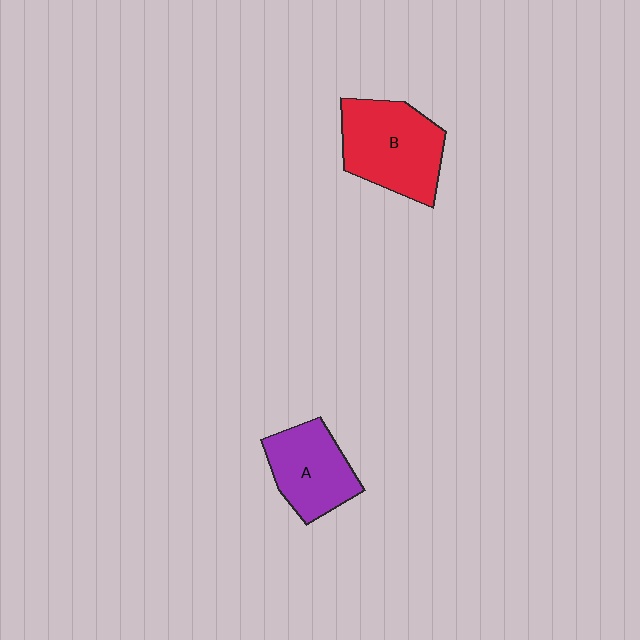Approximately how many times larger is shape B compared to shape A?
Approximately 1.3 times.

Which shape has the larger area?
Shape B (red).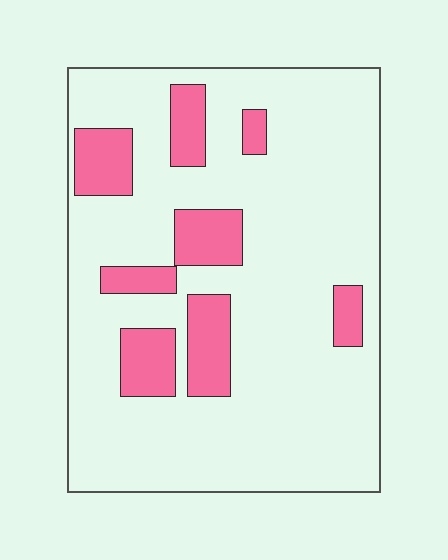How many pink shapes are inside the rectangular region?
8.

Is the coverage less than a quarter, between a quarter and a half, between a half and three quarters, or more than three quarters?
Less than a quarter.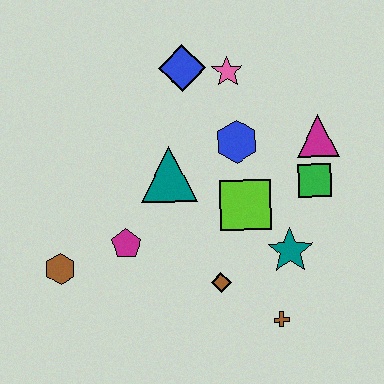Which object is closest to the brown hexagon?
The magenta pentagon is closest to the brown hexagon.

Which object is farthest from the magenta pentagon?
The magenta triangle is farthest from the magenta pentagon.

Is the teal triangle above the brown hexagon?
Yes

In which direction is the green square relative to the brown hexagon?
The green square is to the right of the brown hexagon.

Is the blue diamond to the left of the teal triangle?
No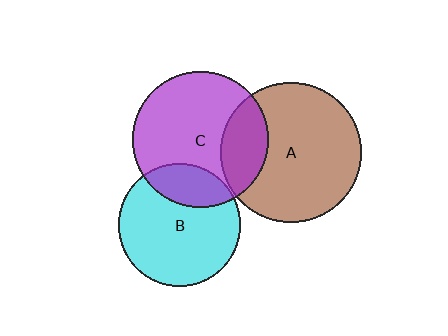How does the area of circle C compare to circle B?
Approximately 1.2 times.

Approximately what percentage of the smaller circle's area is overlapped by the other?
Approximately 25%.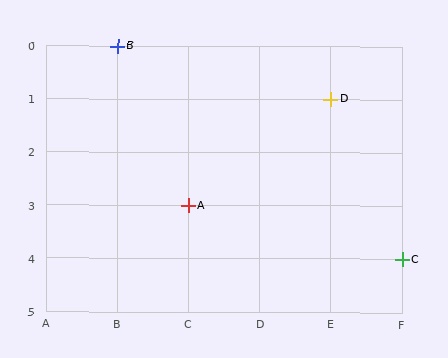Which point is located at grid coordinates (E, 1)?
Point D is at (E, 1).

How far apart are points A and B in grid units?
Points A and B are 1 column and 3 rows apart (about 3.2 grid units diagonally).